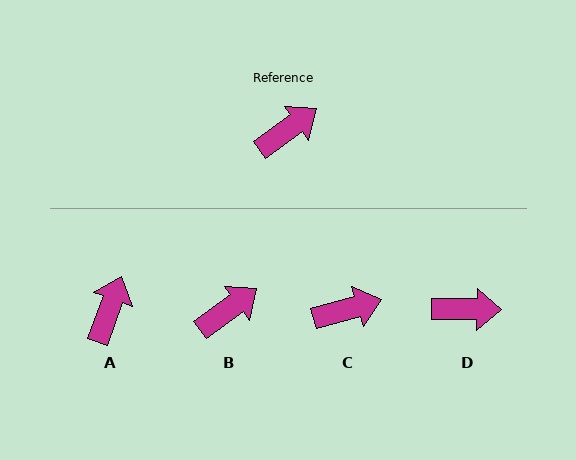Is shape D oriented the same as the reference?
No, it is off by about 36 degrees.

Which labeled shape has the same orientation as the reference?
B.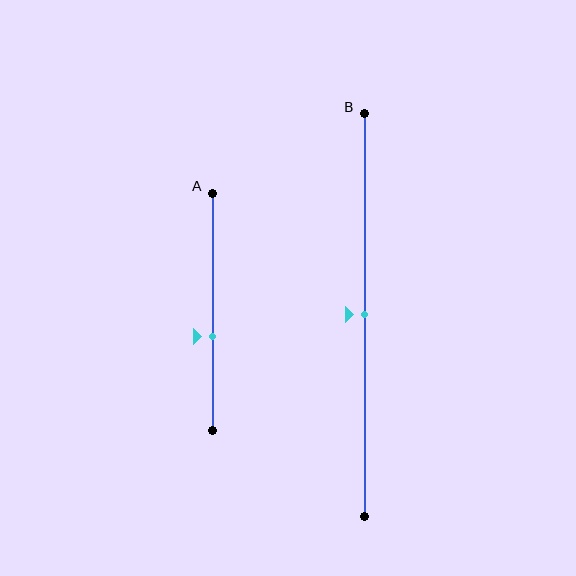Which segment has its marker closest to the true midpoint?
Segment B has its marker closest to the true midpoint.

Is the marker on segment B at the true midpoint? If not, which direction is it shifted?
Yes, the marker on segment B is at the true midpoint.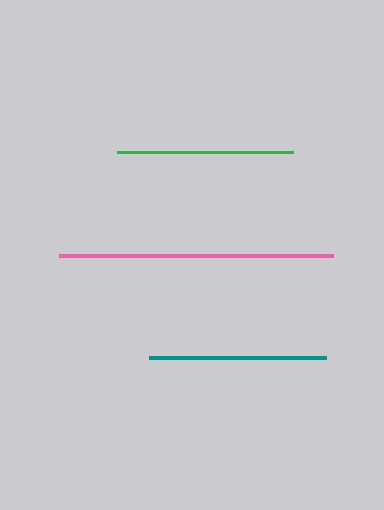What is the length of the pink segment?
The pink segment is approximately 273 pixels long.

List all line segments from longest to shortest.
From longest to shortest: pink, teal, green.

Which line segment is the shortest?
The green line is the shortest at approximately 176 pixels.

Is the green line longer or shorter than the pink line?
The pink line is longer than the green line.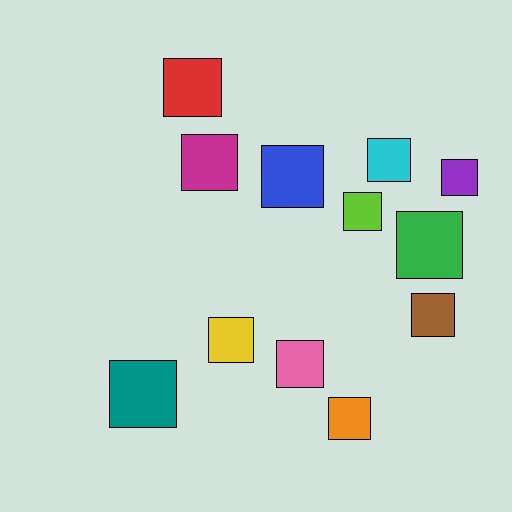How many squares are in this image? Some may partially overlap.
There are 12 squares.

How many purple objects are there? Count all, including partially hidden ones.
There is 1 purple object.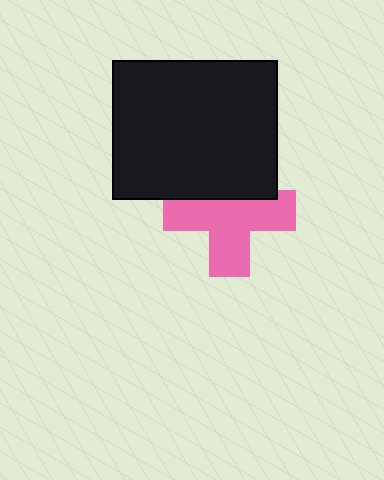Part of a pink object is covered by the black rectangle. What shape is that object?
It is a cross.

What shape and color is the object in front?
The object in front is a black rectangle.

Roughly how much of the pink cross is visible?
Most of it is visible (roughly 68%).